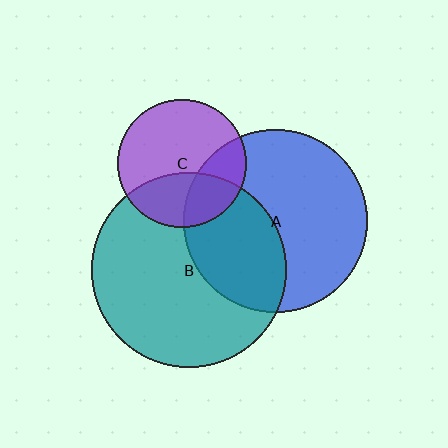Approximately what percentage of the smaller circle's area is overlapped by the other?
Approximately 25%.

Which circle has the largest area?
Circle B (teal).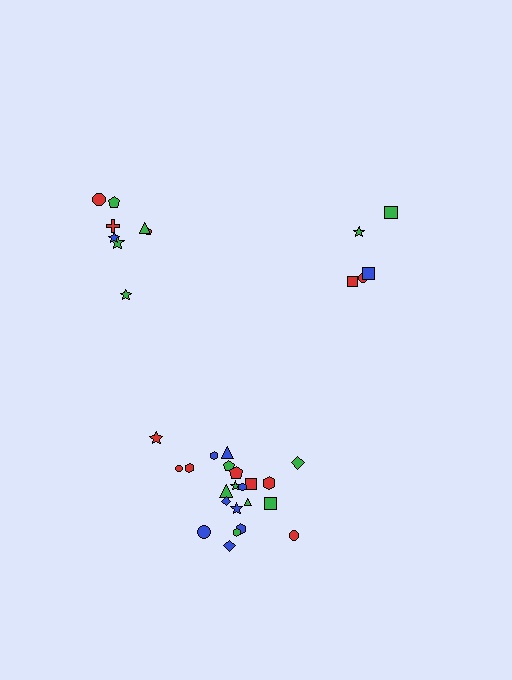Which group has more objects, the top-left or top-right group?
The top-left group.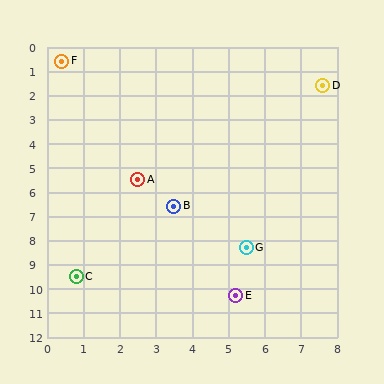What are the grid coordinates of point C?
Point C is at approximately (0.8, 9.5).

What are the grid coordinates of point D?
Point D is at approximately (7.6, 1.6).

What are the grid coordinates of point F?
Point F is at approximately (0.4, 0.6).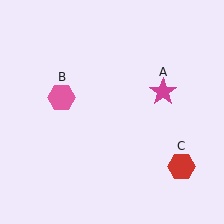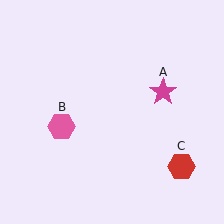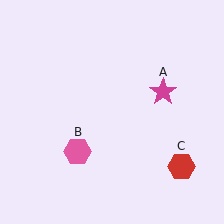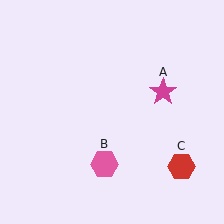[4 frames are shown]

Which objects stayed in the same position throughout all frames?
Magenta star (object A) and red hexagon (object C) remained stationary.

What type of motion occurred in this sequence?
The pink hexagon (object B) rotated counterclockwise around the center of the scene.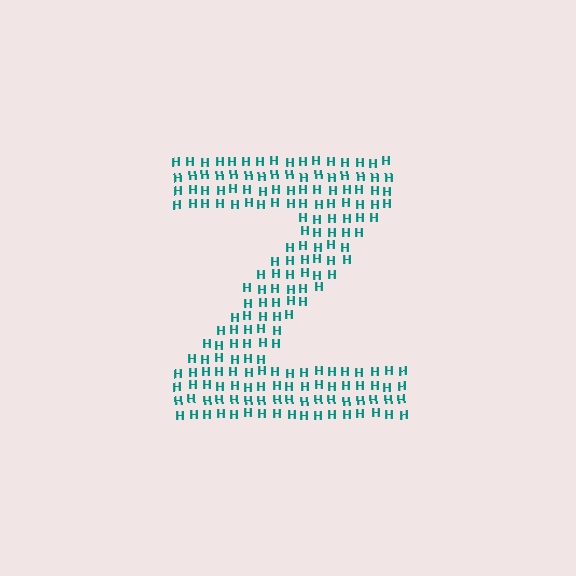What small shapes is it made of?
It is made of small letter H's.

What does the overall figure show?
The overall figure shows the letter Z.